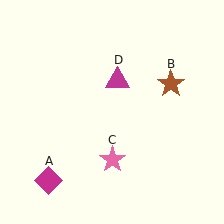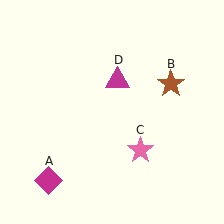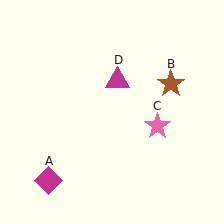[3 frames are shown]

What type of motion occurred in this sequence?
The pink star (object C) rotated counterclockwise around the center of the scene.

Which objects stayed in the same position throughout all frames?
Magenta diamond (object A) and brown star (object B) and magenta triangle (object D) remained stationary.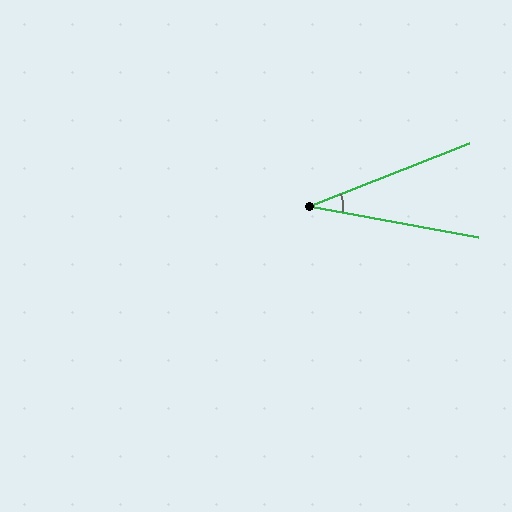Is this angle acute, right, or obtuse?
It is acute.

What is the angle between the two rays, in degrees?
Approximately 32 degrees.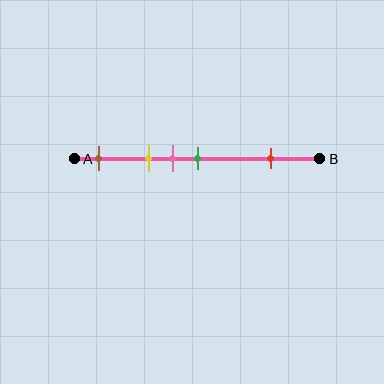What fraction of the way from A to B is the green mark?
The green mark is approximately 50% (0.5) of the way from A to B.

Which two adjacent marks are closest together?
The pink and green marks are the closest adjacent pair.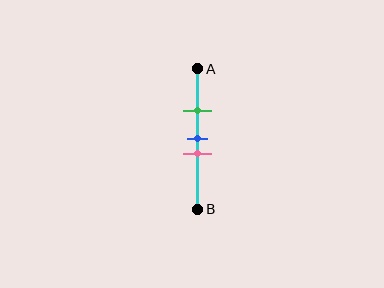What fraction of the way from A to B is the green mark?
The green mark is approximately 30% (0.3) of the way from A to B.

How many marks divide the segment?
There are 3 marks dividing the segment.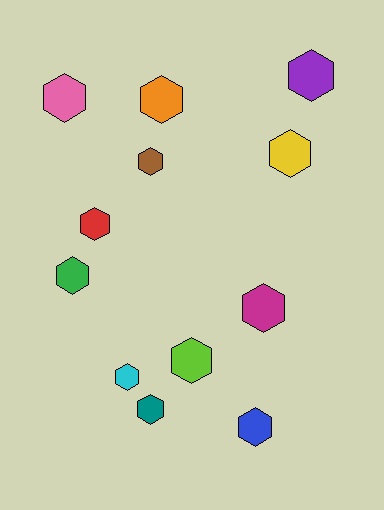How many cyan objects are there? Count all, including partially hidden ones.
There is 1 cyan object.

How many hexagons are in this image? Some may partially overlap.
There are 12 hexagons.